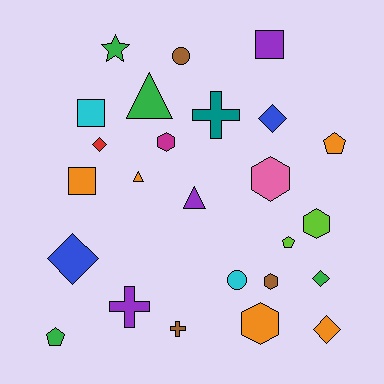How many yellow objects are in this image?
There are no yellow objects.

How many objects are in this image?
There are 25 objects.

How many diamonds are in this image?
There are 5 diamonds.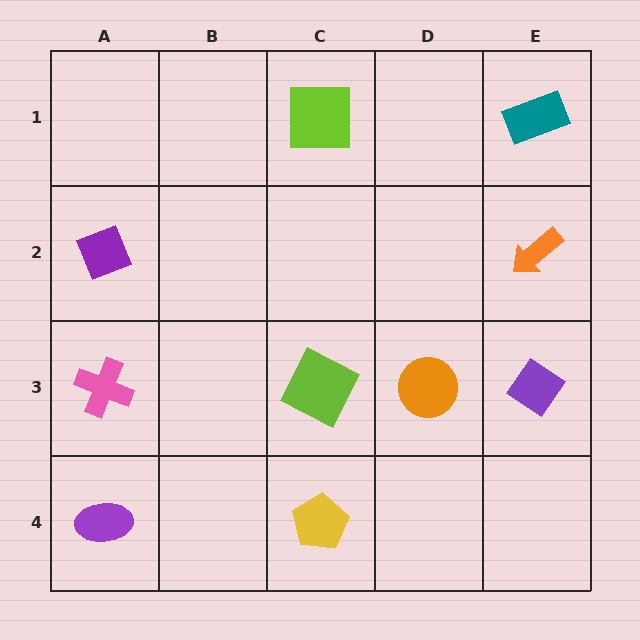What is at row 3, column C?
A lime square.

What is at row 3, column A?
A pink cross.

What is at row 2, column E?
An orange arrow.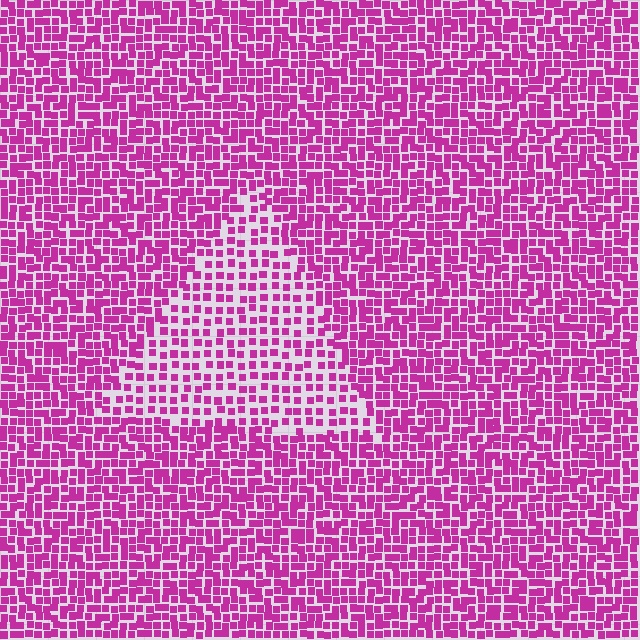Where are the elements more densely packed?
The elements are more densely packed outside the triangle boundary.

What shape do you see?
I see a triangle.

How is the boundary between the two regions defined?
The boundary is defined by a change in element density (approximately 1.7x ratio). All elements are the same color, size, and shape.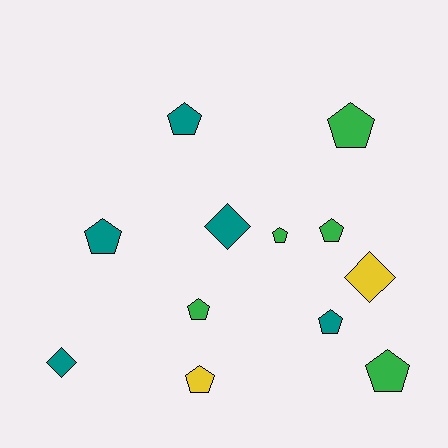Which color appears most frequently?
Teal, with 5 objects.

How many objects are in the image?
There are 12 objects.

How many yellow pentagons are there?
There is 1 yellow pentagon.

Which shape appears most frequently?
Pentagon, with 9 objects.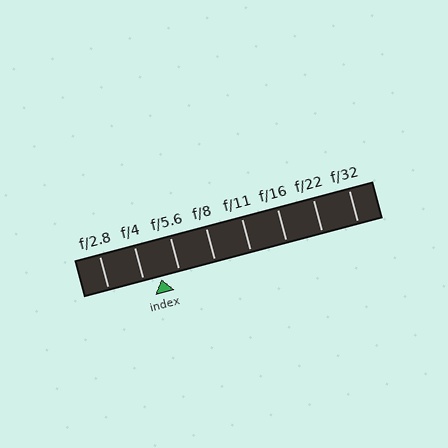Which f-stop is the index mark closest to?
The index mark is closest to f/4.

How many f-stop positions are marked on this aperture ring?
There are 8 f-stop positions marked.